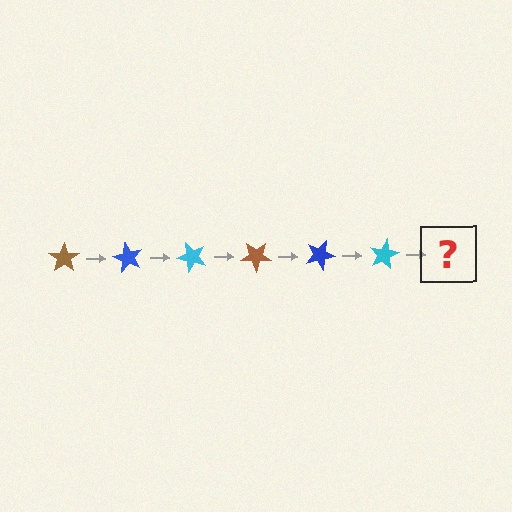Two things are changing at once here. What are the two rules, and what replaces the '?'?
The two rules are that it rotates 60 degrees each step and the color cycles through brown, blue, and cyan. The '?' should be a brown star, rotated 360 degrees from the start.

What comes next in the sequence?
The next element should be a brown star, rotated 360 degrees from the start.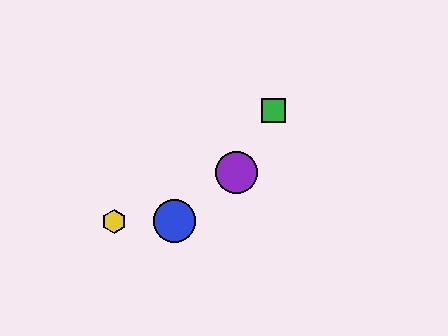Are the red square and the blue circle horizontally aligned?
Yes, both are at y≈221.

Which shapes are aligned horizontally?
The red square, the blue circle, the yellow hexagon are aligned horizontally.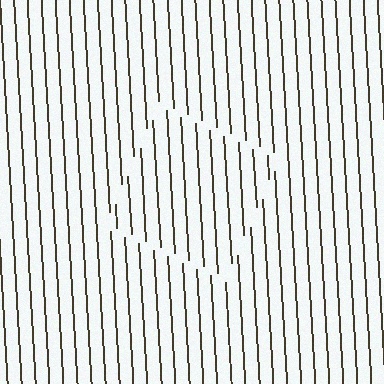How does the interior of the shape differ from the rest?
The interior of the shape contains the same grating, shifted by half a period — the contour is defined by the phase discontinuity where line-ends from the inner and outer gratings abut.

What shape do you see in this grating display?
An illusory square. The interior of the shape contains the same grating, shifted by half a period — the contour is defined by the phase discontinuity where line-ends from the inner and outer gratings abut.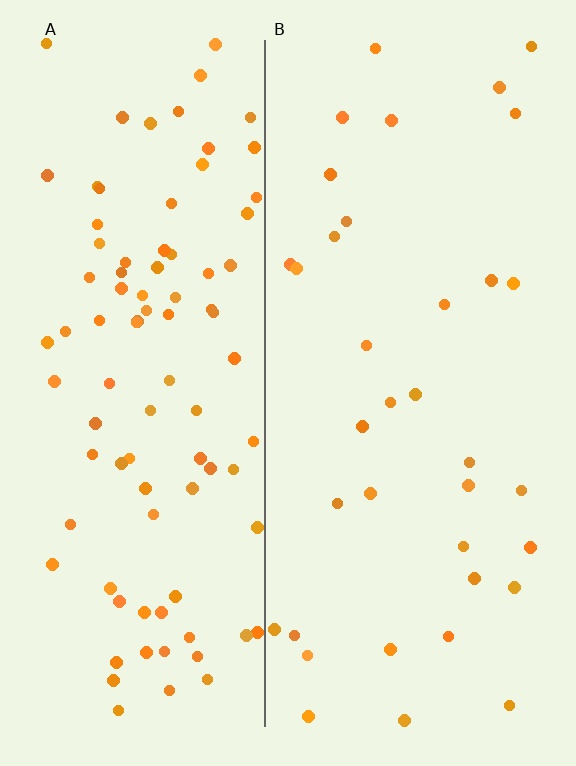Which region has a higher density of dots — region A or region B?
A (the left).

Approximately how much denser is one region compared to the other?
Approximately 2.6× — region A over region B.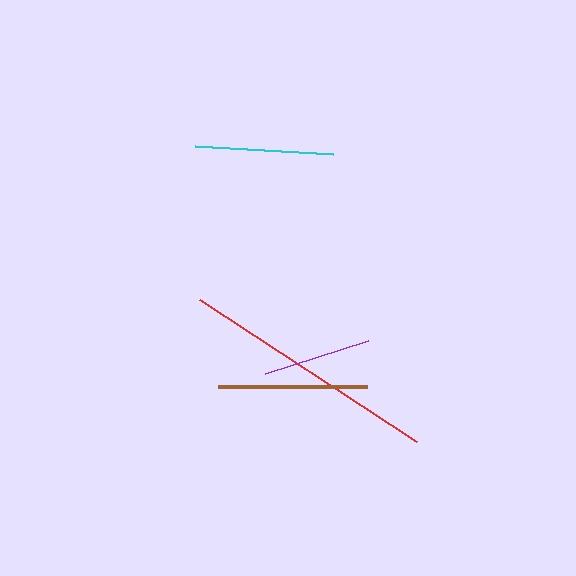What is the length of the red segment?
The red segment is approximately 260 pixels long.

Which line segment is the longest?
The red line is the longest at approximately 260 pixels.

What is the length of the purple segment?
The purple segment is approximately 107 pixels long.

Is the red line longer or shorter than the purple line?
The red line is longer than the purple line.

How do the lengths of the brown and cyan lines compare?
The brown and cyan lines are approximately the same length.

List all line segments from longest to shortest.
From longest to shortest: red, brown, cyan, purple.